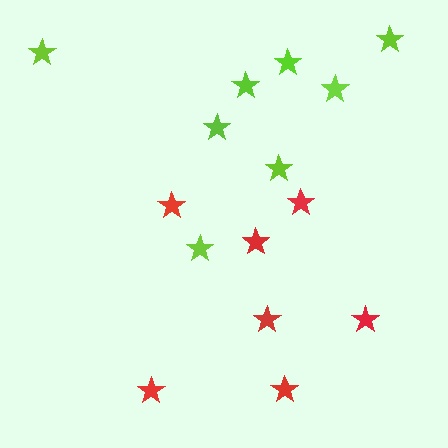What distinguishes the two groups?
There are 2 groups: one group of red stars (7) and one group of lime stars (8).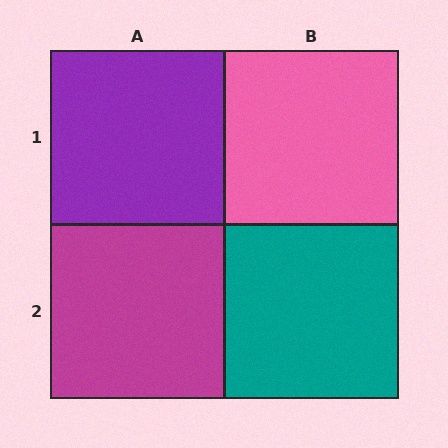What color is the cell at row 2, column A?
Magenta.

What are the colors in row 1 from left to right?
Purple, pink.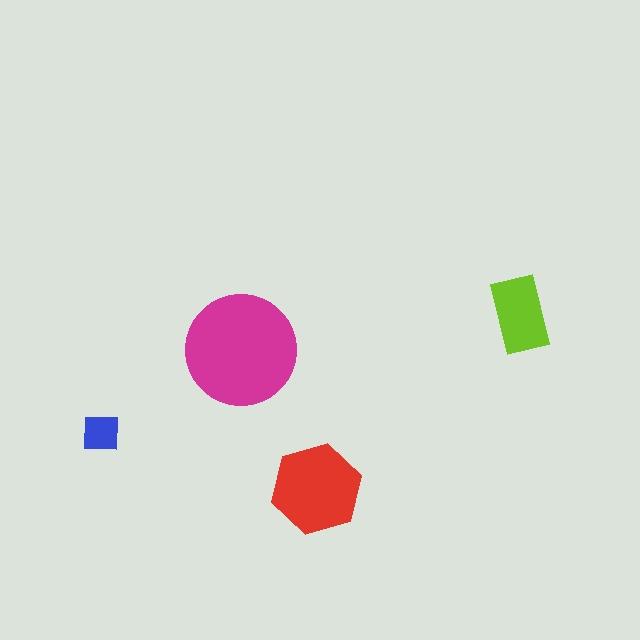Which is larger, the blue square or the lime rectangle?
The lime rectangle.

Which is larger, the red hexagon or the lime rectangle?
The red hexagon.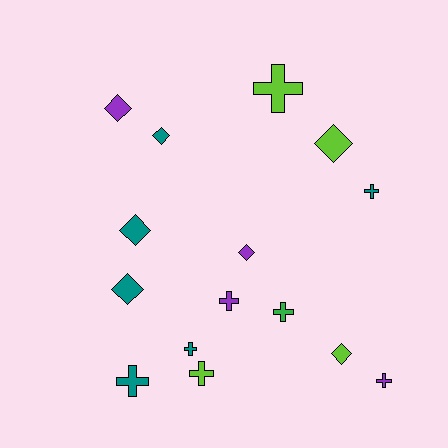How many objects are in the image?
There are 15 objects.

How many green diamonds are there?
There are no green diamonds.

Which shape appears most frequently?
Cross, with 8 objects.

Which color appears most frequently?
Teal, with 6 objects.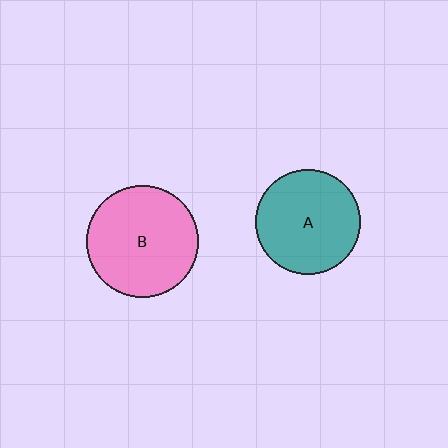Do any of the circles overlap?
No, none of the circles overlap.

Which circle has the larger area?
Circle B (pink).